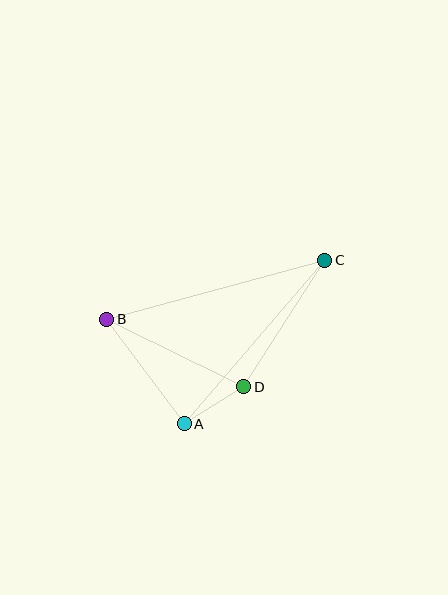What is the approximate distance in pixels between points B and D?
The distance between B and D is approximately 153 pixels.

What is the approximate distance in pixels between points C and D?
The distance between C and D is approximately 150 pixels.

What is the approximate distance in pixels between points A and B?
The distance between A and B is approximately 130 pixels.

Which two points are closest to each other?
Points A and D are closest to each other.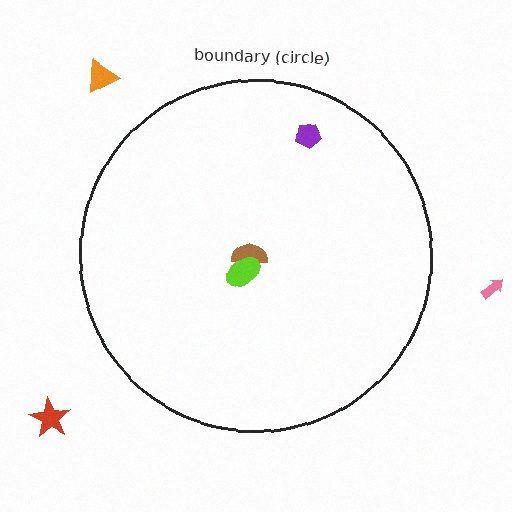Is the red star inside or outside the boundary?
Outside.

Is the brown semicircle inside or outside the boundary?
Inside.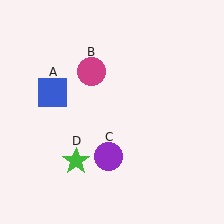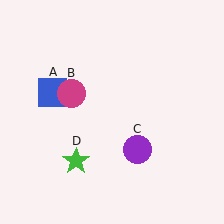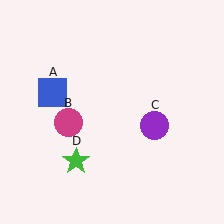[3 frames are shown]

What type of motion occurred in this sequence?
The magenta circle (object B), purple circle (object C) rotated counterclockwise around the center of the scene.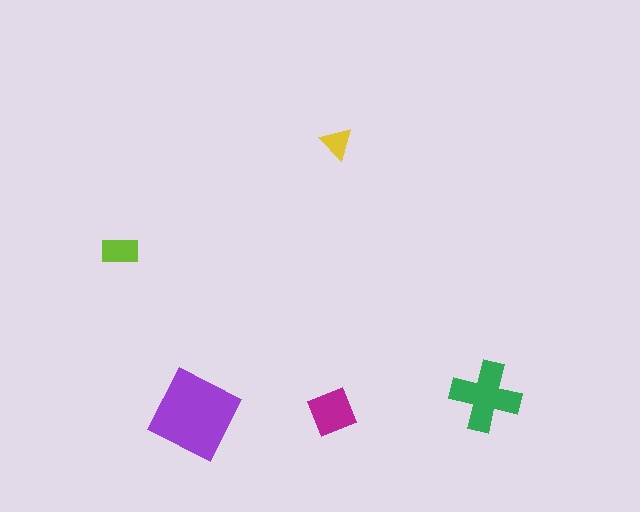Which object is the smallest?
The yellow triangle.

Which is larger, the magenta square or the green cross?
The green cross.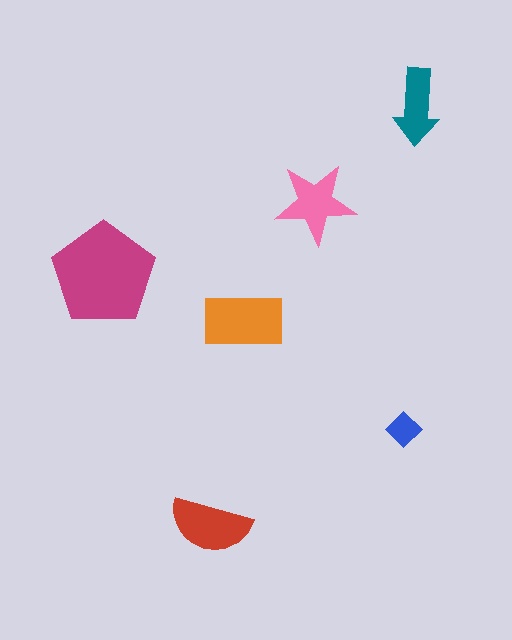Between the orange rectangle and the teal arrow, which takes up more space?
The orange rectangle.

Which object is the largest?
The magenta pentagon.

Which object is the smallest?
The blue diamond.